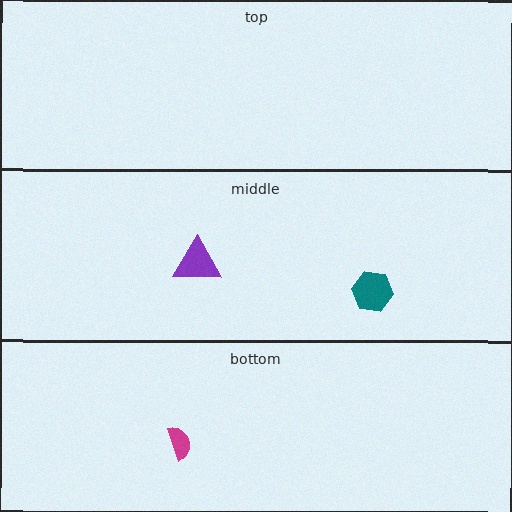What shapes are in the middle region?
The teal hexagon, the purple triangle.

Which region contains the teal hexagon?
The middle region.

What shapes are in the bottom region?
The magenta semicircle.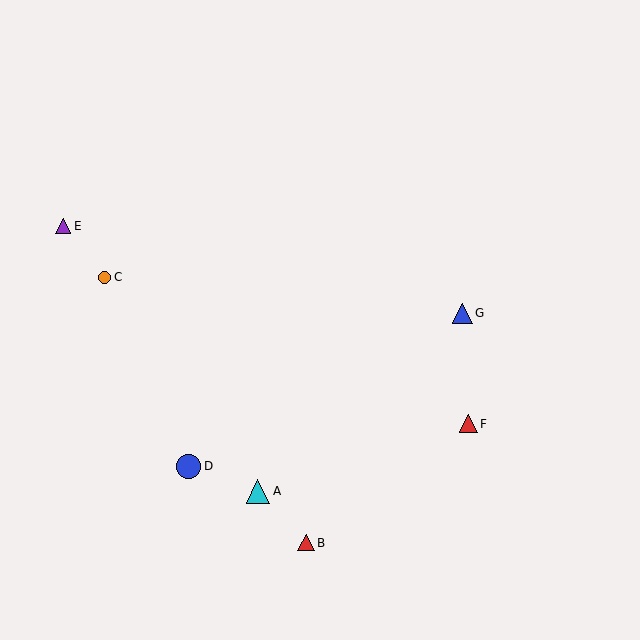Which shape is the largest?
The blue circle (labeled D) is the largest.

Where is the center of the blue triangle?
The center of the blue triangle is at (462, 313).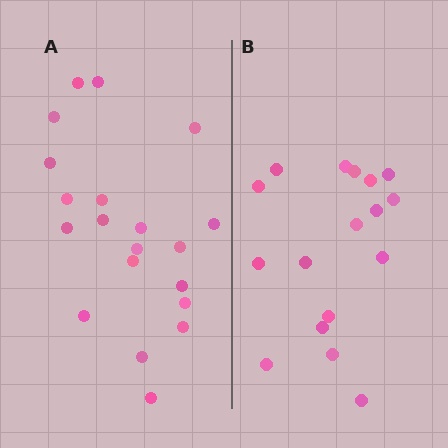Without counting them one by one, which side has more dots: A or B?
Region A (the left region) has more dots.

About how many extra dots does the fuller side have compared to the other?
Region A has just a few more — roughly 2 or 3 more dots than region B.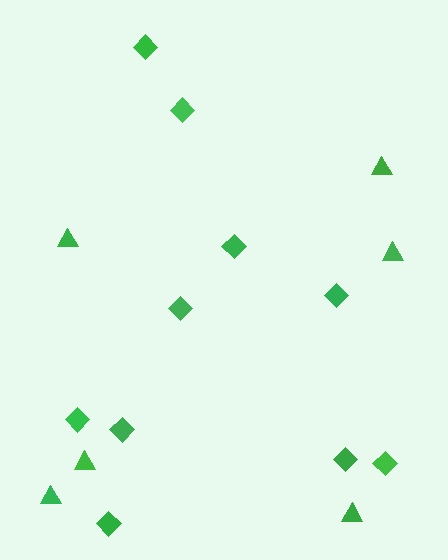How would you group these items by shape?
There are 2 groups: one group of diamonds (10) and one group of triangles (6).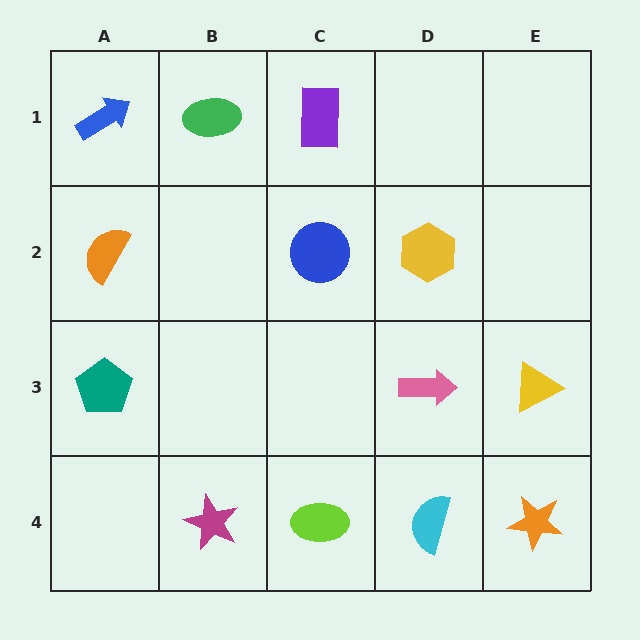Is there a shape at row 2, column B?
No, that cell is empty.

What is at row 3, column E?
A yellow triangle.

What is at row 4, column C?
A lime ellipse.